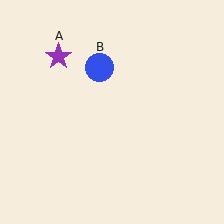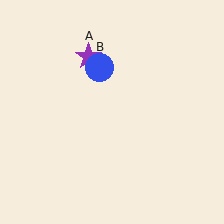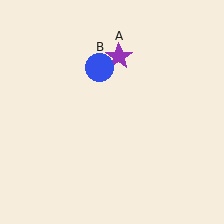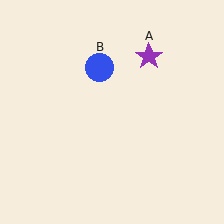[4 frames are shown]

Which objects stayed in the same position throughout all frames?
Blue circle (object B) remained stationary.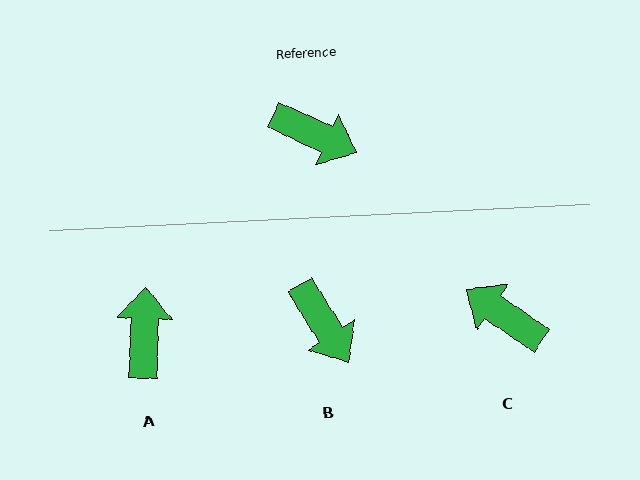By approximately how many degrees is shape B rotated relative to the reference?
Approximately 33 degrees clockwise.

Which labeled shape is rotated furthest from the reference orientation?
C, about 170 degrees away.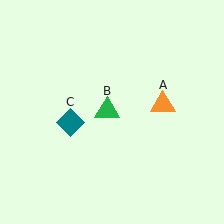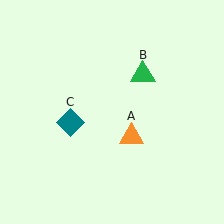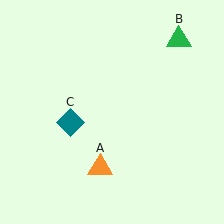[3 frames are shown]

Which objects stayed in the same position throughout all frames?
Teal diamond (object C) remained stationary.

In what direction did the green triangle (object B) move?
The green triangle (object B) moved up and to the right.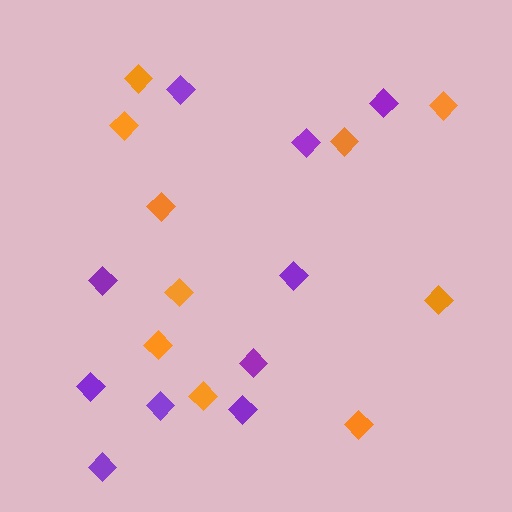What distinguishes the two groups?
There are 2 groups: one group of purple diamonds (10) and one group of orange diamonds (10).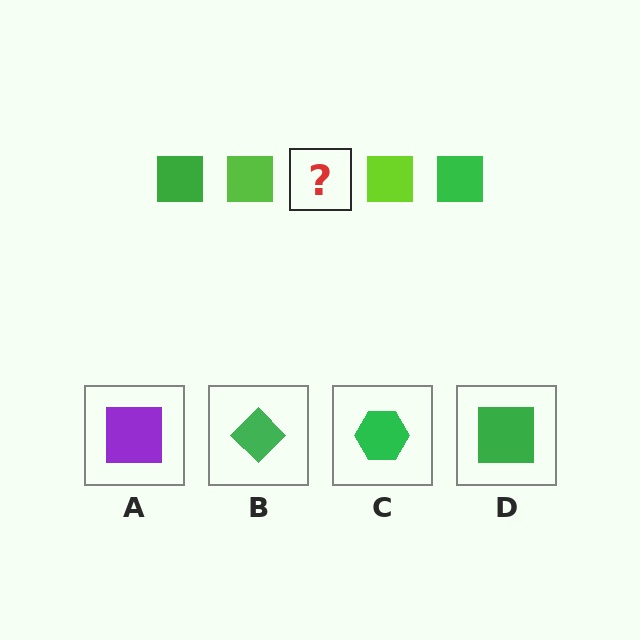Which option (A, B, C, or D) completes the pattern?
D.